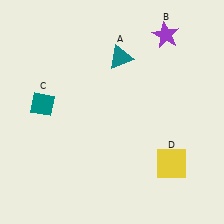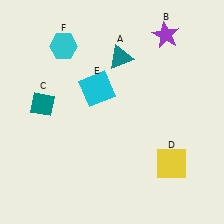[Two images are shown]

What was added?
A cyan square (E), a cyan hexagon (F) were added in Image 2.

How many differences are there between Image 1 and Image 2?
There are 2 differences between the two images.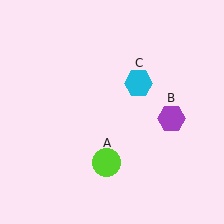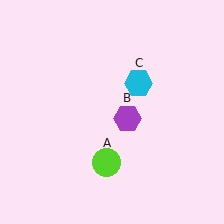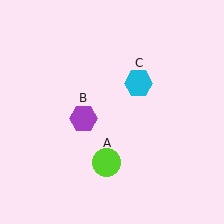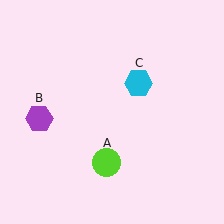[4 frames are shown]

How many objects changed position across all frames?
1 object changed position: purple hexagon (object B).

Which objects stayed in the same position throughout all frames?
Lime circle (object A) and cyan hexagon (object C) remained stationary.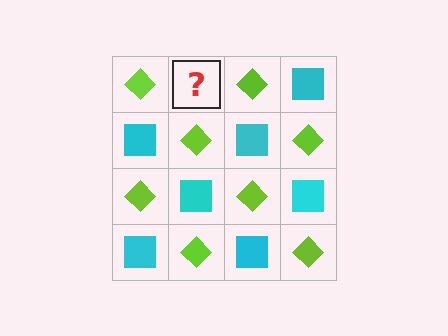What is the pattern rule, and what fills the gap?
The rule is that it alternates lime diamond and cyan square in a checkerboard pattern. The gap should be filled with a cyan square.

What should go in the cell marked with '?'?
The missing cell should contain a cyan square.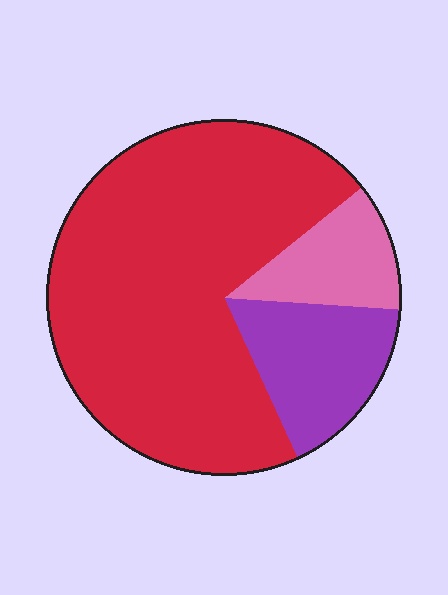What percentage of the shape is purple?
Purple covers roughly 15% of the shape.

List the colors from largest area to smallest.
From largest to smallest: red, purple, pink.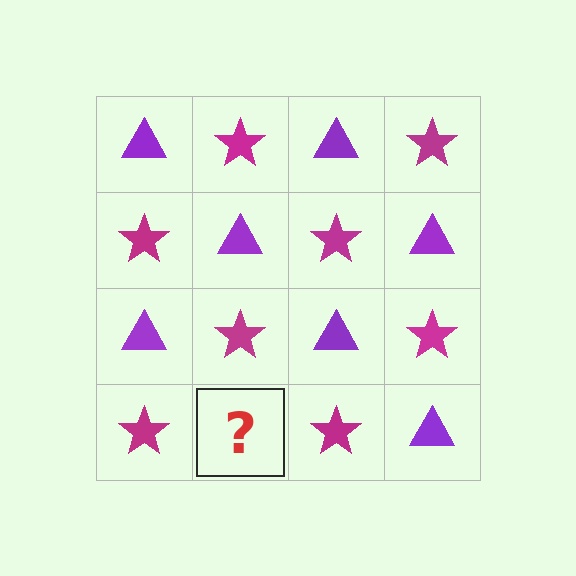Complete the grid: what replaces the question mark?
The question mark should be replaced with a purple triangle.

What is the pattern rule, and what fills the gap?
The rule is that it alternates purple triangle and magenta star in a checkerboard pattern. The gap should be filled with a purple triangle.